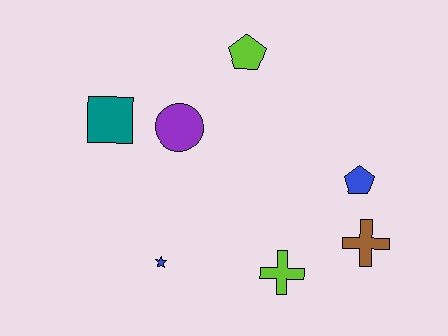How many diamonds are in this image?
There are no diamonds.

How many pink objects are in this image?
There are no pink objects.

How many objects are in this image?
There are 7 objects.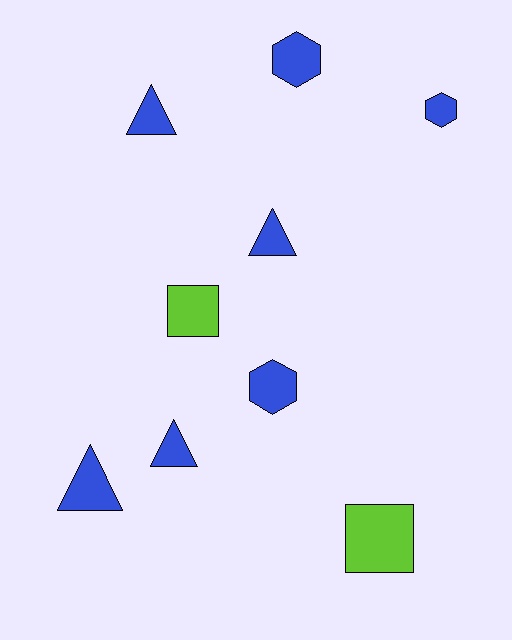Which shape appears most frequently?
Triangle, with 4 objects.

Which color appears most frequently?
Blue, with 7 objects.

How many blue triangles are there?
There are 4 blue triangles.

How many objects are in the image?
There are 9 objects.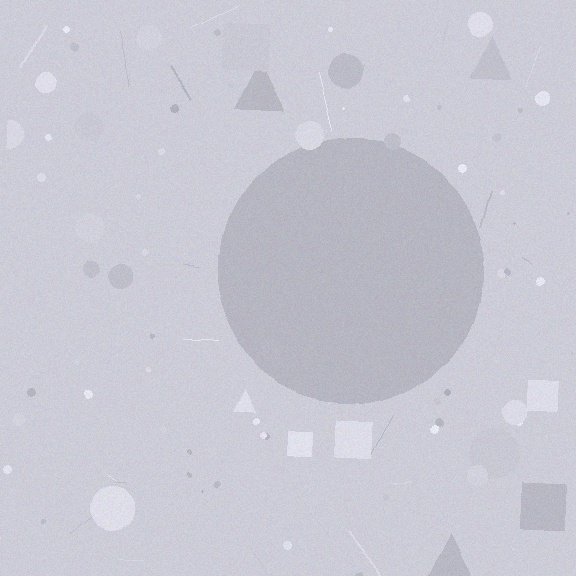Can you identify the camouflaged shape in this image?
The camouflaged shape is a circle.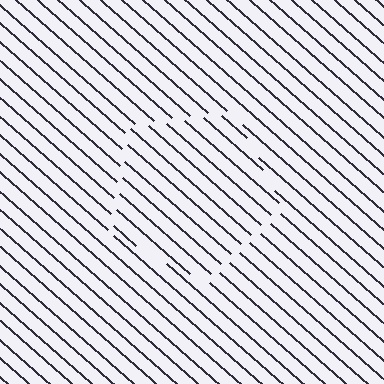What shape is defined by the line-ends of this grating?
An illusory pentagon. The interior of the shape contains the same grating, shifted by half a period — the contour is defined by the phase discontinuity where line-ends from the inner and outer gratings abut.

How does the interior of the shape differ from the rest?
The interior of the shape contains the same grating, shifted by half a period — the contour is defined by the phase discontinuity where line-ends from the inner and outer gratings abut.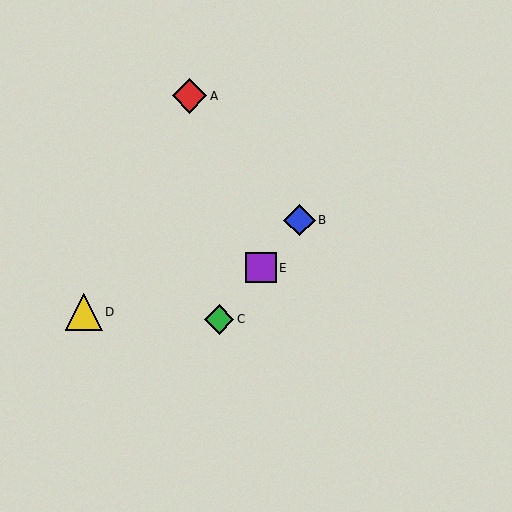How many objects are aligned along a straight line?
3 objects (B, C, E) are aligned along a straight line.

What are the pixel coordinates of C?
Object C is at (219, 319).